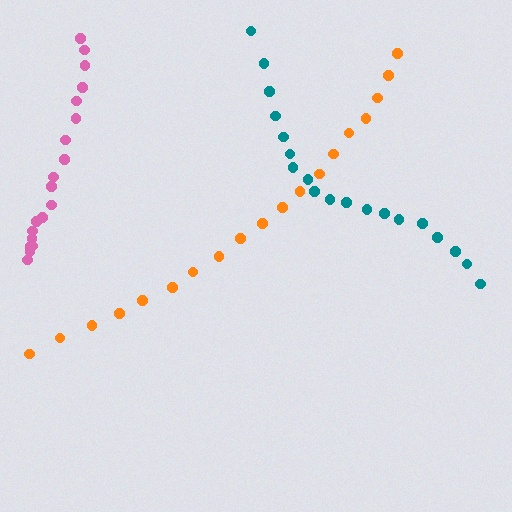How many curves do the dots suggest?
There are 3 distinct paths.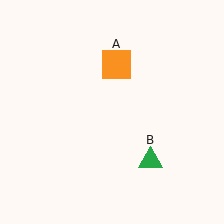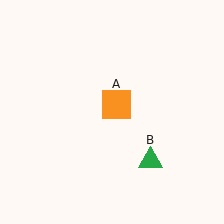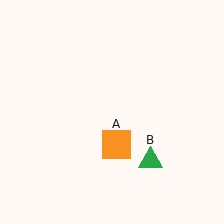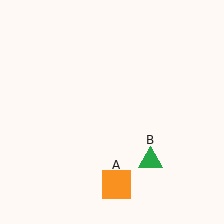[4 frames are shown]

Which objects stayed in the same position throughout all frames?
Green triangle (object B) remained stationary.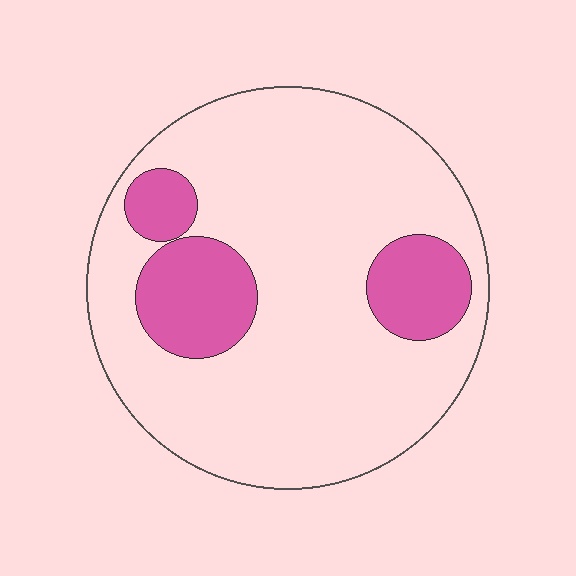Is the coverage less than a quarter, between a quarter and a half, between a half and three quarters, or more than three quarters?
Less than a quarter.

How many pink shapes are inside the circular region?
3.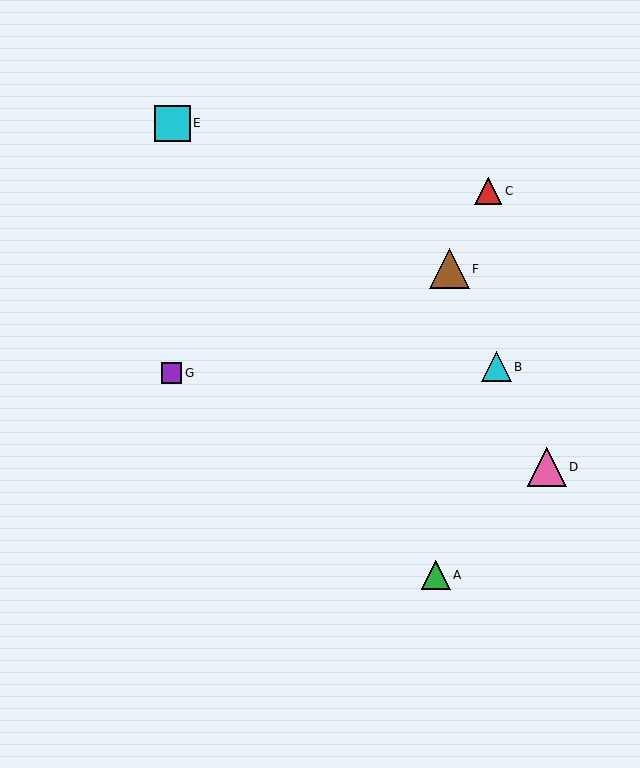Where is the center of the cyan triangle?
The center of the cyan triangle is at (497, 367).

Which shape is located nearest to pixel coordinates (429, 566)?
The green triangle (labeled A) at (436, 575) is nearest to that location.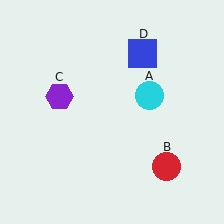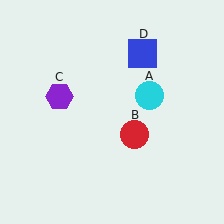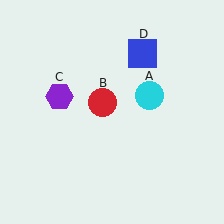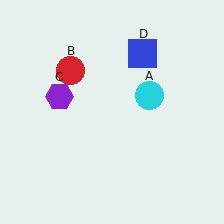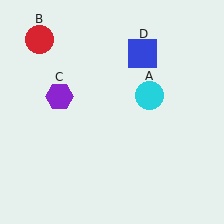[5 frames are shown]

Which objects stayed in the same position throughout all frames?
Cyan circle (object A) and purple hexagon (object C) and blue square (object D) remained stationary.